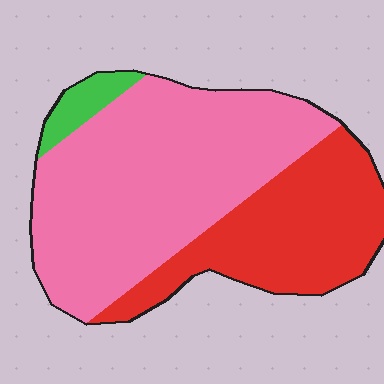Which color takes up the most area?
Pink, at roughly 60%.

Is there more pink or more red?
Pink.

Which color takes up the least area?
Green, at roughly 5%.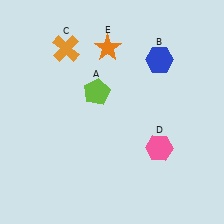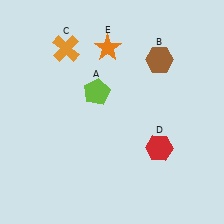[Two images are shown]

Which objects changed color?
B changed from blue to brown. D changed from pink to red.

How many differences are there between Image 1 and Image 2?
There are 2 differences between the two images.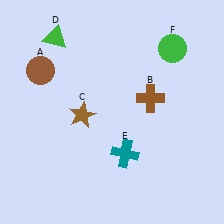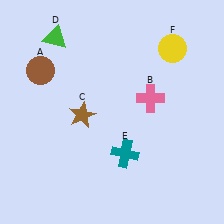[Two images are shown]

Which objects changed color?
B changed from brown to pink. F changed from green to yellow.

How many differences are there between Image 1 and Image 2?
There are 2 differences between the two images.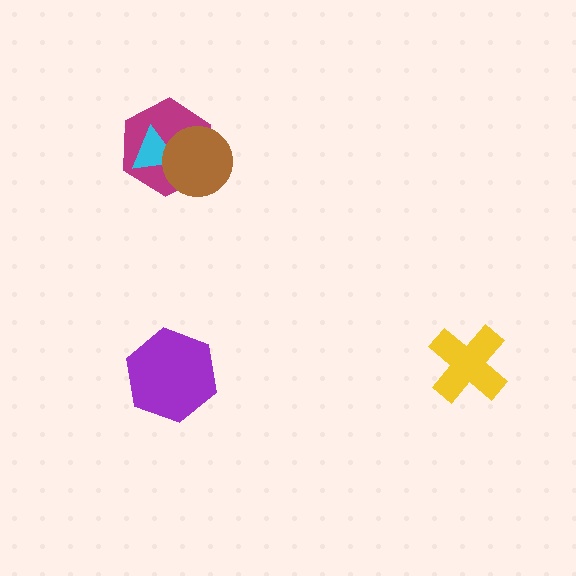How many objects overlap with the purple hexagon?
0 objects overlap with the purple hexagon.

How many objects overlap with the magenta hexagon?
2 objects overlap with the magenta hexagon.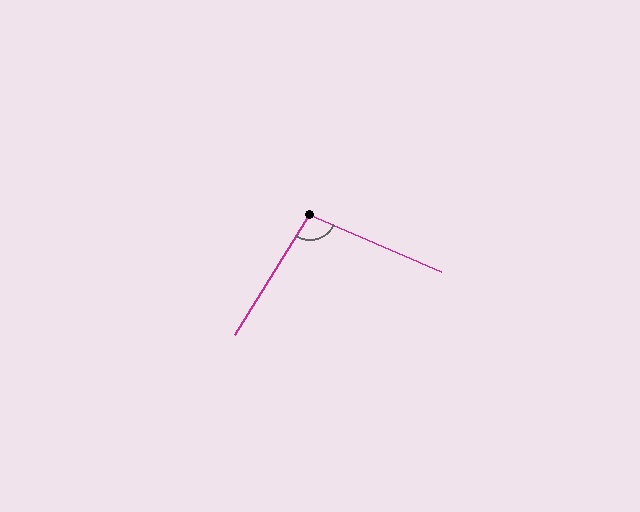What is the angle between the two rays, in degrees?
Approximately 99 degrees.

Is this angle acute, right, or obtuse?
It is obtuse.